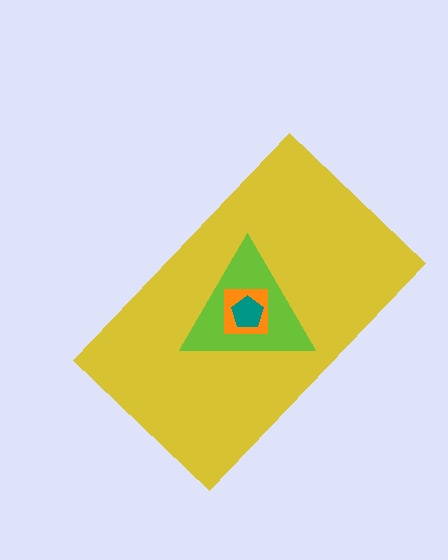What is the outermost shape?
The yellow rectangle.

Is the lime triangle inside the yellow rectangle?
Yes.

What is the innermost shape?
The teal pentagon.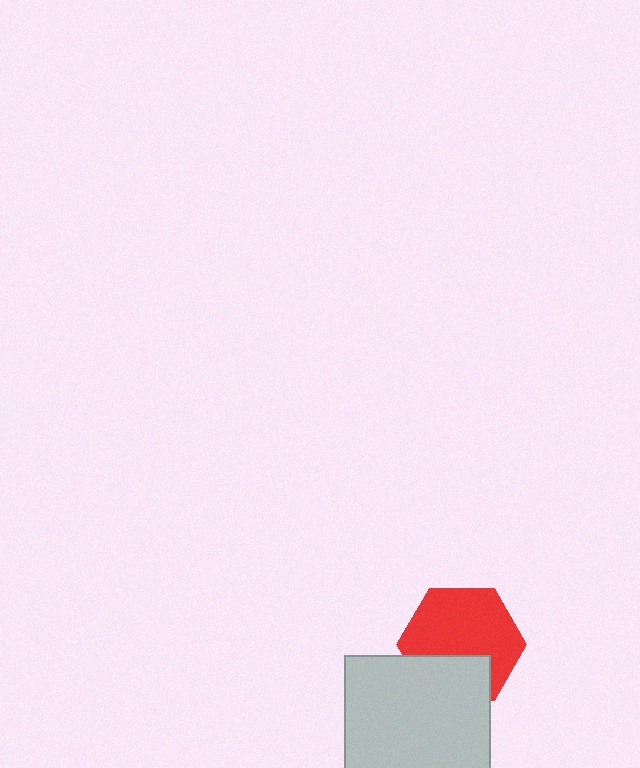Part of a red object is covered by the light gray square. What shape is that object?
It is a hexagon.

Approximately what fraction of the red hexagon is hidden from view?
Roughly 31% of the red hexagon is hidden behind the light gray square.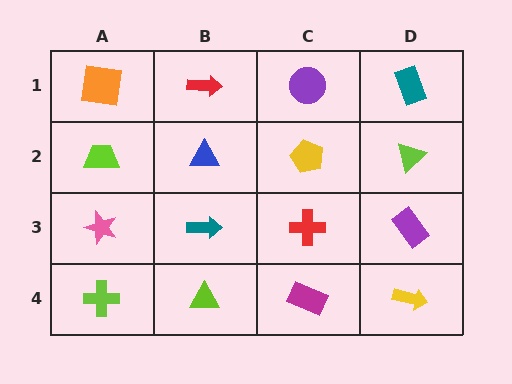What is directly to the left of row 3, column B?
A pink star.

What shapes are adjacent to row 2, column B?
A red arrow (row 1, column B), a teal arrow (row 3, column B), a lime trapezoid (row 2, column A), a yellow pentagon (row 2, column C).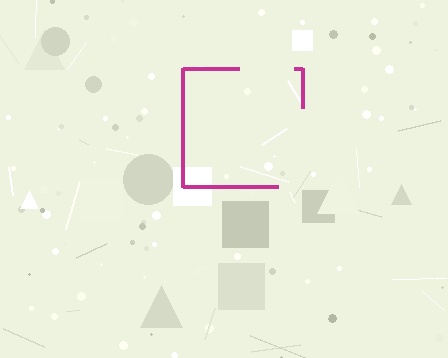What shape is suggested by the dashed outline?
The dashed outline suggests a square.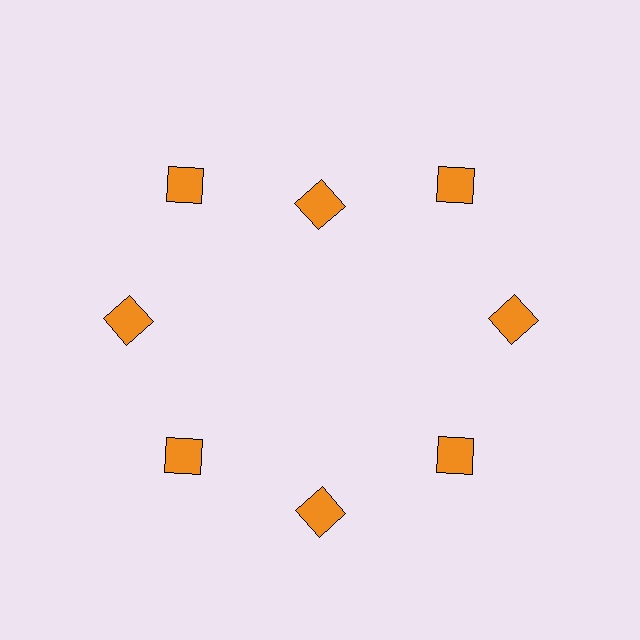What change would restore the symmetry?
The symmetry would be restored by moving it outward, back onto the ring so that all 8 squares sit at equal angles and equal distance from the center.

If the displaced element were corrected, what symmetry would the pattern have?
It would have 8-fold rotational symmetry — the pattern would map onto itself every 45 degrees.